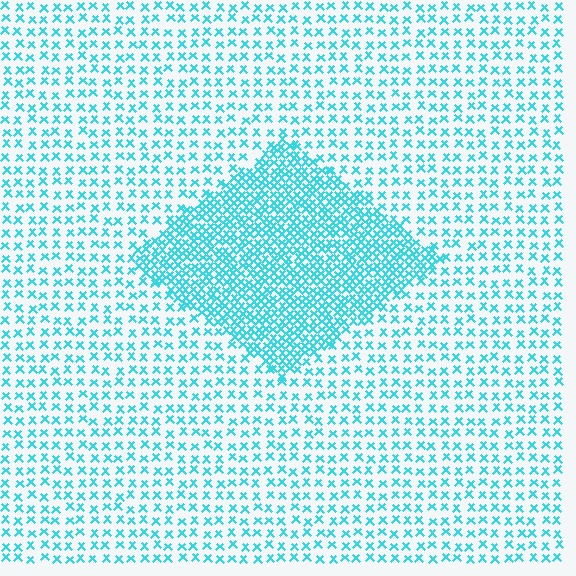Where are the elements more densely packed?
The elements are more densely packed inside the diamond boundary.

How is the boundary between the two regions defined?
The boundary is defined by a change in element density (approximately 2.5x ratio). All elements are the same color, size, and shape.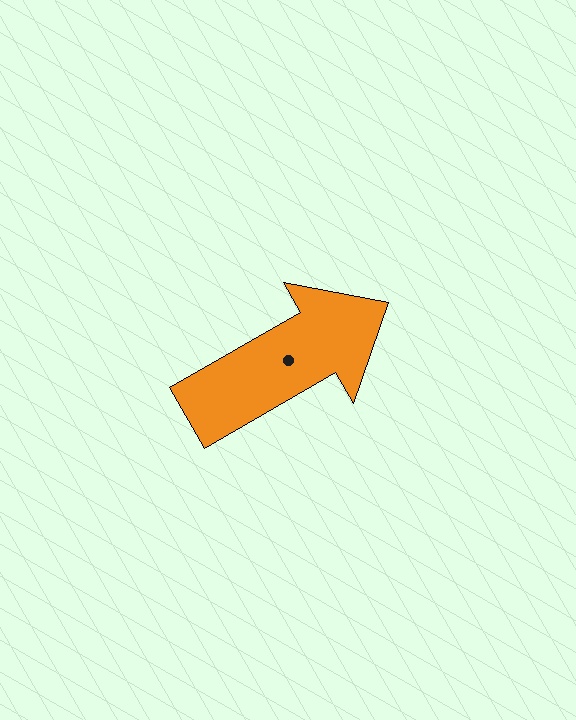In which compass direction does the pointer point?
Northeast.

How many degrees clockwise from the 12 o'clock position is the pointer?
Approximately 60 degrees.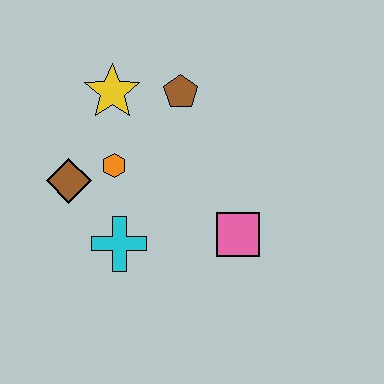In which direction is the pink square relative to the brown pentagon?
The pink square is below the brown pentagon.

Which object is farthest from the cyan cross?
The brown pentagon is farthest from the cyan cross.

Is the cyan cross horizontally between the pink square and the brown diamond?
Yes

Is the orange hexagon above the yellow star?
No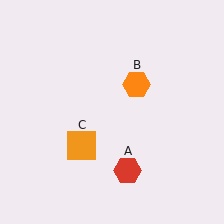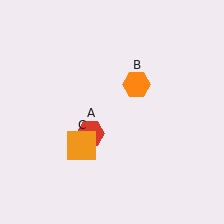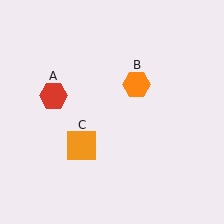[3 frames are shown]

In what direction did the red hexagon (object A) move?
The red hexagon (object A) moved up and to the left.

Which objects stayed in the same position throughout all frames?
Orange hexagon (object B) and orange square (object C) remained stationary.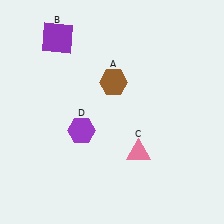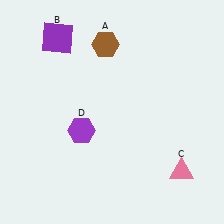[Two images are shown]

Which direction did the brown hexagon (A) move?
The brown hexagon (A) moved up.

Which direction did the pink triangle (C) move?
The pink triangle (C) moved right.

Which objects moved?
The objects that moved are: the brown hexagon (A), the pink triangle (C).